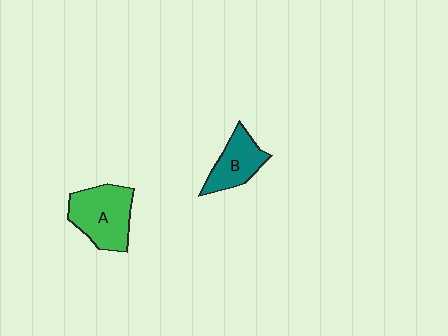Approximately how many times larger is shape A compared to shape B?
Approximately 1.4 times.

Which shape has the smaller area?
Shape B (teal).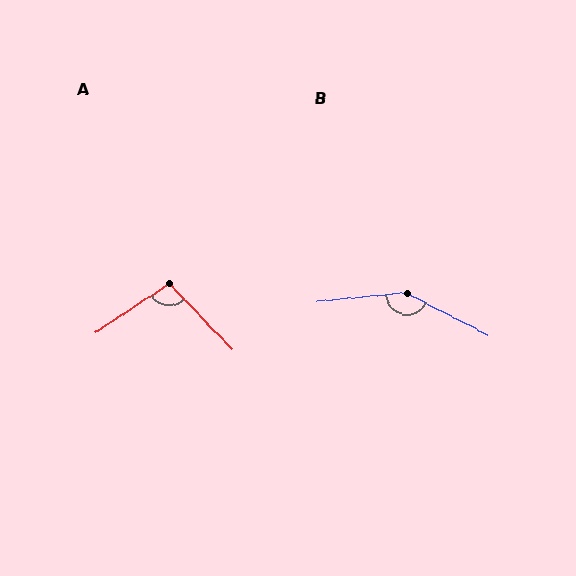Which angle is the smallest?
A, at approximately 100 degrees.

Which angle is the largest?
B, at approximately 147 degrees.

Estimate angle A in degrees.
Approximately 100 degrees.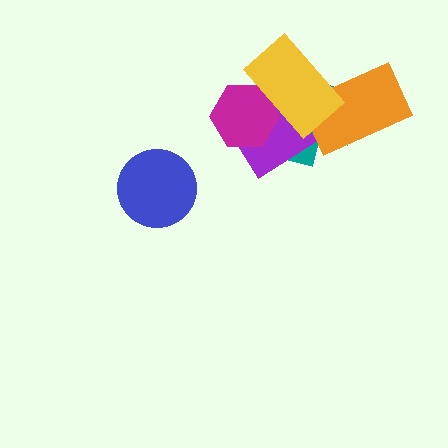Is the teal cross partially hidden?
Yes, it is partially covered by another shape.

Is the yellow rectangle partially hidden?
No, no other shape covers it.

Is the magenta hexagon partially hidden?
Yes, it is partially covered by another shape.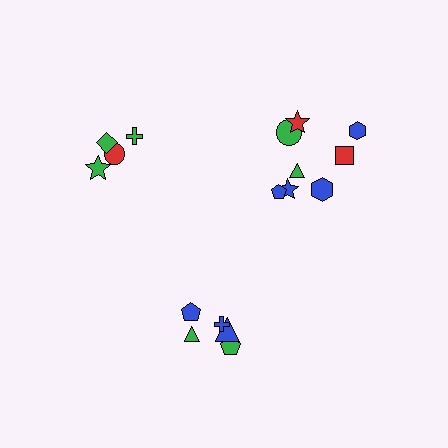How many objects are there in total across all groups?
There are 17 objects.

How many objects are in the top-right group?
There are 8 objects.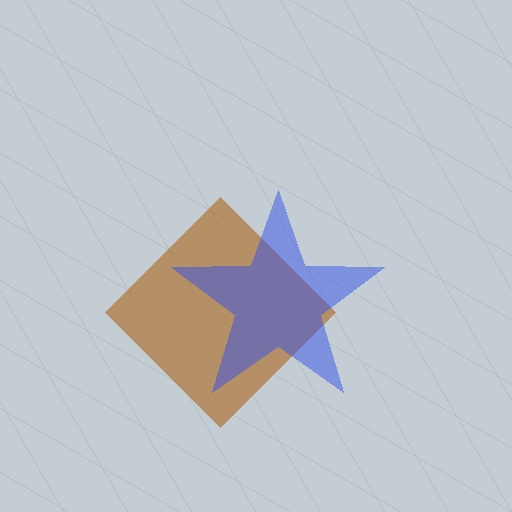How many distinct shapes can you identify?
There are 2 distinct shapes: a brown diamond, a blue star.